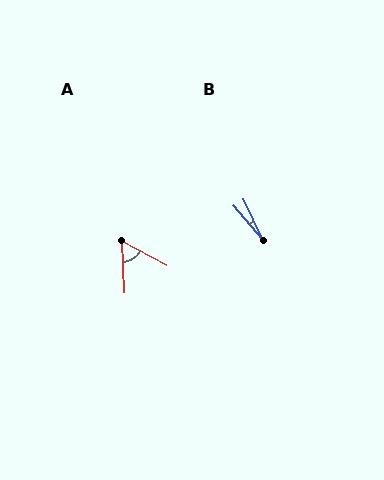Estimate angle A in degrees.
Approximately 59 degrees.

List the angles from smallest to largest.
B (15°), A (59°).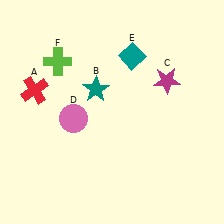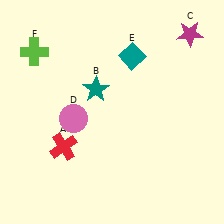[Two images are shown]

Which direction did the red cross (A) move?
The red cross (A) moved down.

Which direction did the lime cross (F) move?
The lime cross (F) moved left.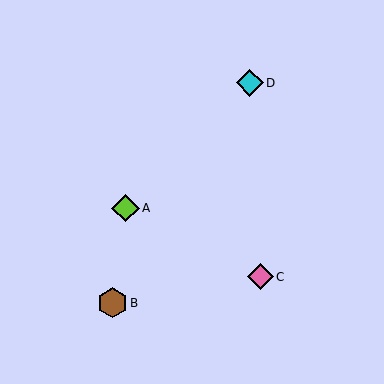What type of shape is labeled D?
Shape D is a cyan diamond.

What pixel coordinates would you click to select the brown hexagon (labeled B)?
Click at (112, 303) to select the brown hexagon B.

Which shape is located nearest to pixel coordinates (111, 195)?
The lime diamond (labeled A) at (125, 208) is nearest to that location.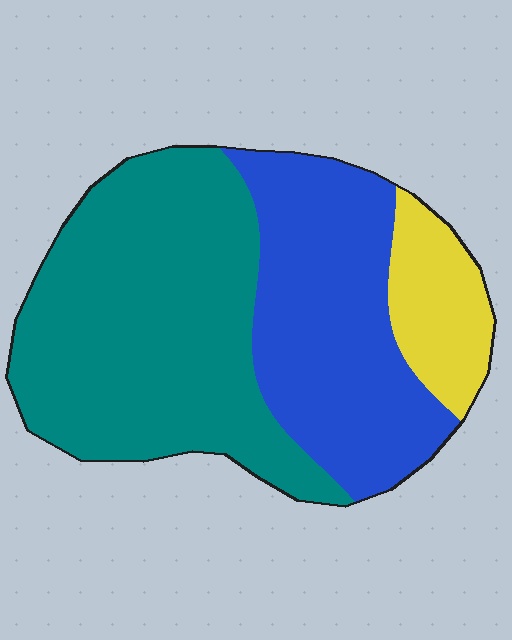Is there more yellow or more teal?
Teal.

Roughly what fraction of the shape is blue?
Blue covers around 35% of the shape.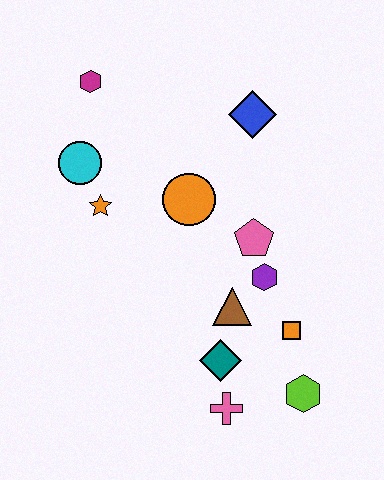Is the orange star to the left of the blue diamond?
Yes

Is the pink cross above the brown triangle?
No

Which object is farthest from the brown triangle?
The magenta hexagon is farthest from the brown triangle.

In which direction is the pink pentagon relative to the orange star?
The pink pentagon is to the right of the orange star.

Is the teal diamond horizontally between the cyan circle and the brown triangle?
Yes